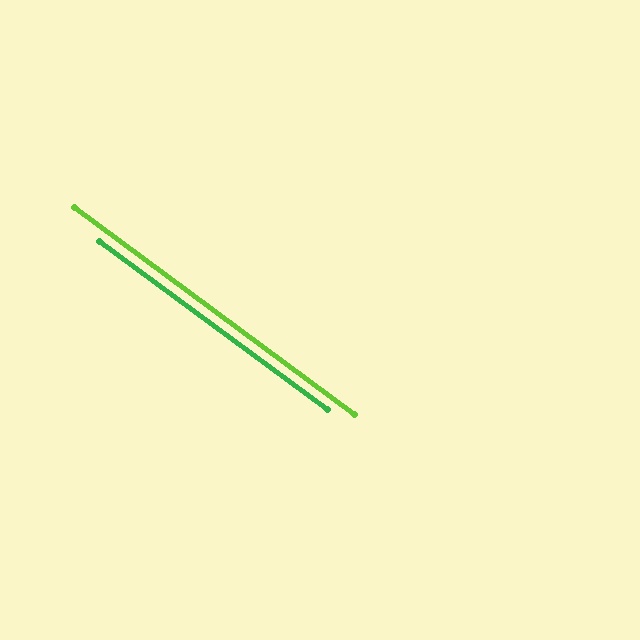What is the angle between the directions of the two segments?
Approximately 0 degrees.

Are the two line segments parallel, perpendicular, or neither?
Parallel — their directions differ by only 0.2°.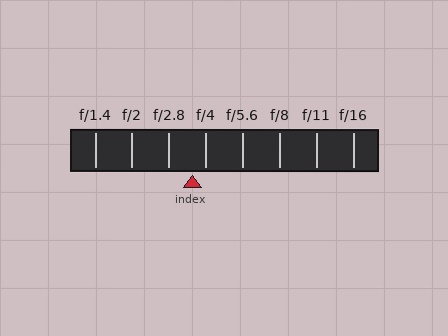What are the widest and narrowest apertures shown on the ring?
The widest aperture shown is f/1.4 and the narrowest is f/16.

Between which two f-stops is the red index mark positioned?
The index mark is between f/2.8 and f/4.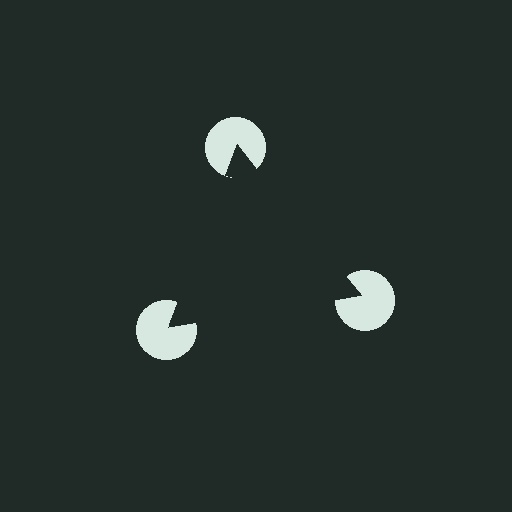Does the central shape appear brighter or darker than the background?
It typically appears slightly darker than the background, even though no actual brightness change is drawn.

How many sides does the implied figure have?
3 sides.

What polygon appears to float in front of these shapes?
An illusory triangle — its edges are inferred from the aligned wedge cuts in the pac-man discs, not physically drawn.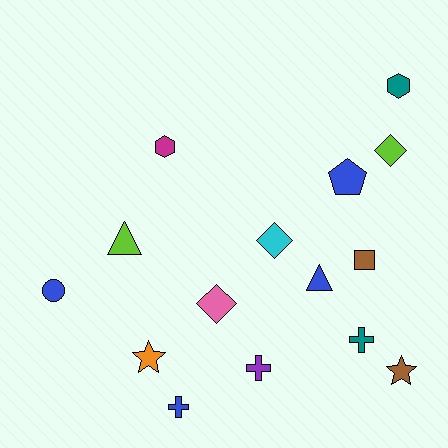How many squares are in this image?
There is 1 square.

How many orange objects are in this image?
There is 1 orange object.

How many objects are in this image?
There are 15 objects.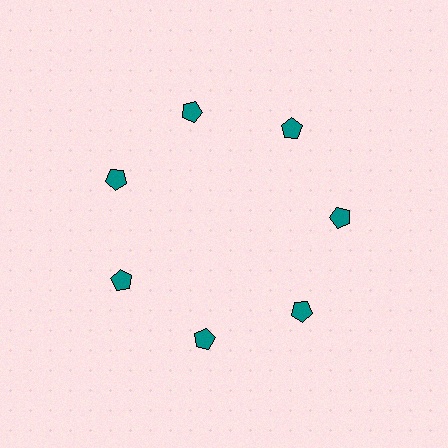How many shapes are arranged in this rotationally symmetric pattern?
There are 7 shapes, arranged in 7 groups of 1.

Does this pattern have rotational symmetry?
Yes, this pattern has 7-fold rotational symmetry. It looks the same after rotating 51 degrees around the center.